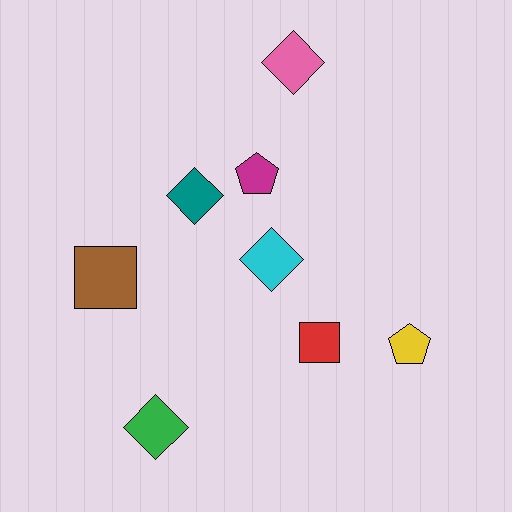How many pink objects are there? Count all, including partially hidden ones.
There is 1 pink object.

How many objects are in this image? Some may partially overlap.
There are 8 objects.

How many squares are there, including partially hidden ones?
There are 2 squares.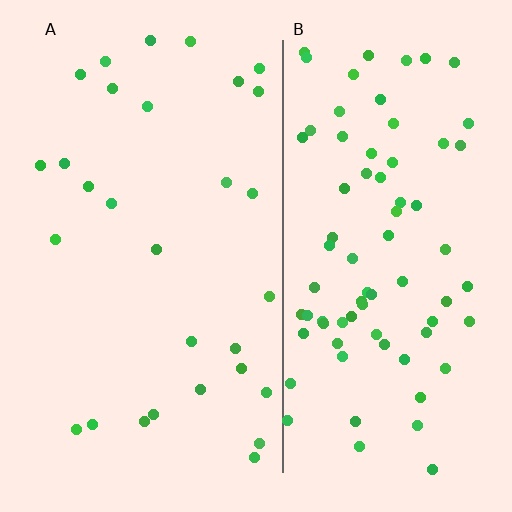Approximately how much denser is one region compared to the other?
Approximately 2.7× — region B over region A.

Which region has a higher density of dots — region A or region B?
B (the right).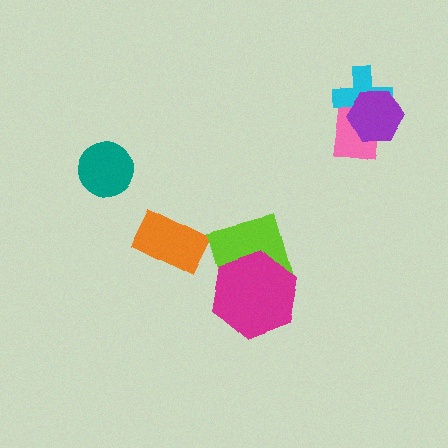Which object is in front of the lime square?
The magenta hexagon is in front of the lime square.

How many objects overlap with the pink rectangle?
2 objects overlap with the pink rectangle.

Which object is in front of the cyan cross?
The purple hexagon is in front of the cyan cross.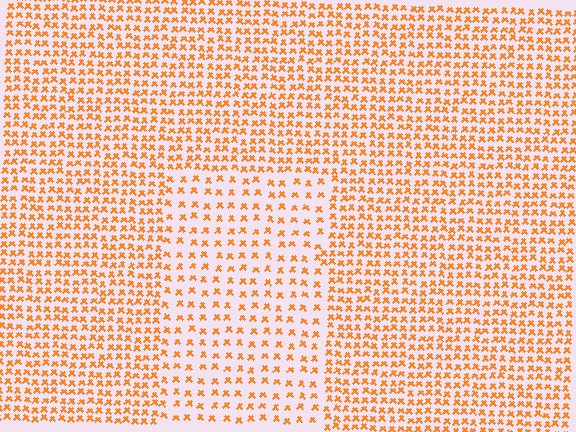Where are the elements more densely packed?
The elements are more densely packed outside the rectangle boundary.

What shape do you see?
I see a rectangle.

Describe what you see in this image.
The image contains small orange elements arranged at two different densities. A rectangle-shaped region is visible where the elements are less densely packed than the surrounding area.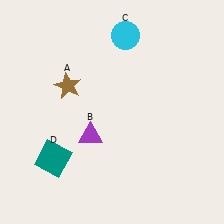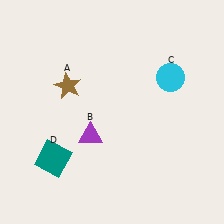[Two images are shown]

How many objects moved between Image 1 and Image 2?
1 object moved between the two images.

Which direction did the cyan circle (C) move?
The cyan circle (C) moved right.